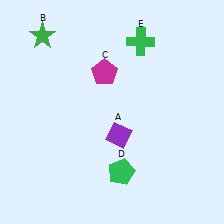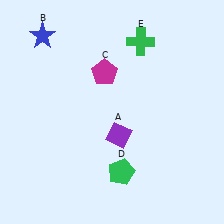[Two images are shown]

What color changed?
The star (B) changed from green in Image 1 to blue in Image 2.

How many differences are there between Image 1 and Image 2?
There is 1 difference between the two images.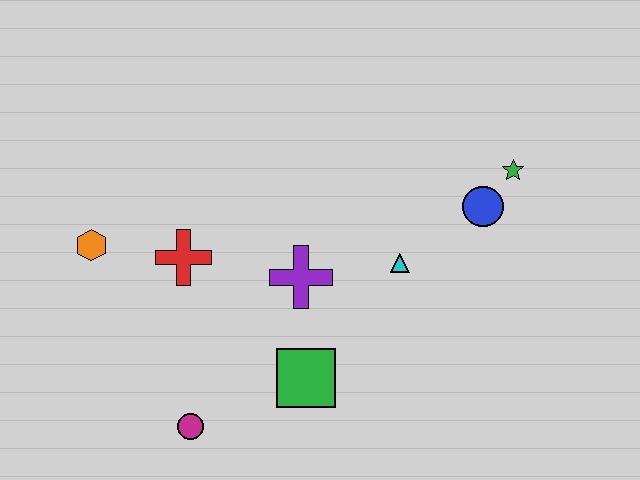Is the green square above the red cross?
No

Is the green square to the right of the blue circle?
No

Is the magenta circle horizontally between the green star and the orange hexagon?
Yes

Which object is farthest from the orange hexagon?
The green star is farthest from the orange hexagon.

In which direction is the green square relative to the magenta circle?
The green square is to the right of the magenta circle.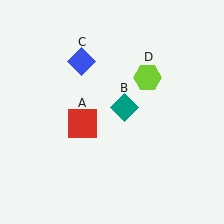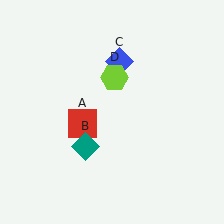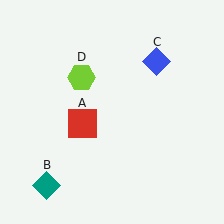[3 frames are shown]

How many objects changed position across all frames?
3 objects changed position: teal diamond (object B), blue diamond (object C), lime hexagon (object D).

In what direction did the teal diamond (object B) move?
The teal diamond (object B) moved down and to the left.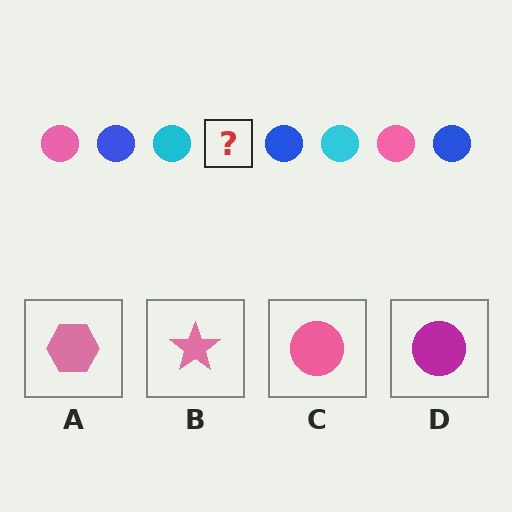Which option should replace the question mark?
Option C.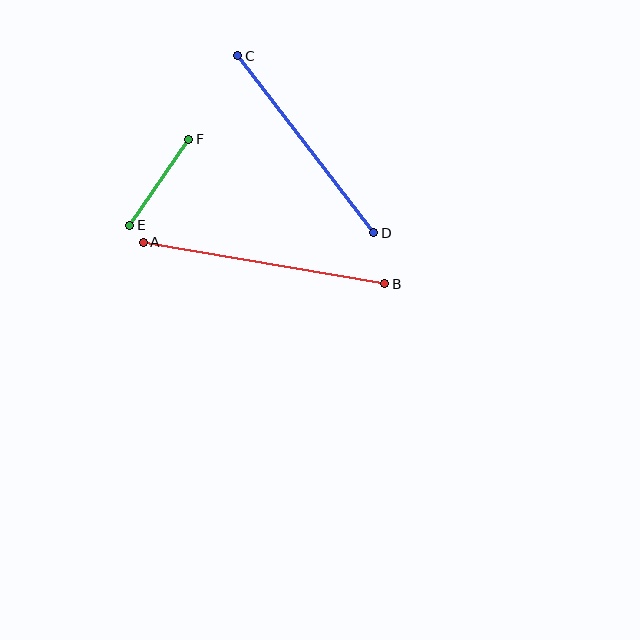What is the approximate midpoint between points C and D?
The midpoint is at approximately (306, 144) pixels.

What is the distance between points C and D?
The distance is approximately 223 pixels.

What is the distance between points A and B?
The distance is approximately 245 pixels.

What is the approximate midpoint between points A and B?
The midpoint is at approximately (264, 263) pixels.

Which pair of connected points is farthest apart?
Points A and B are farthest apart.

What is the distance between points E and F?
The distance is approximately 104 pixels.